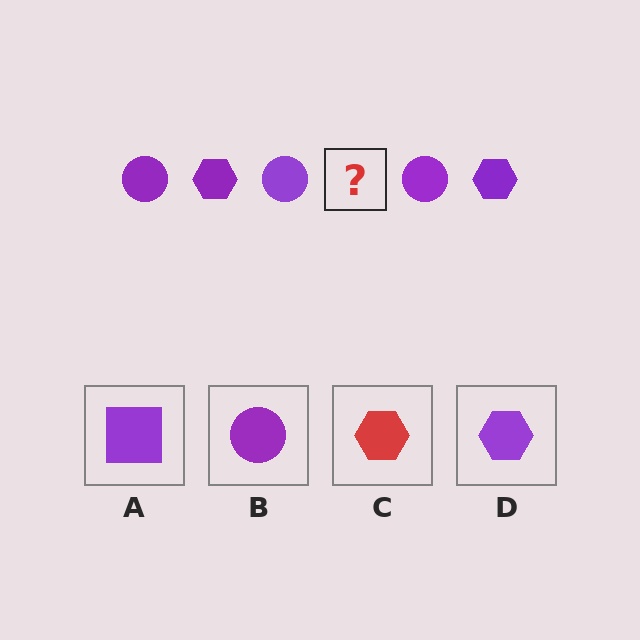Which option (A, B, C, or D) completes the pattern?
D.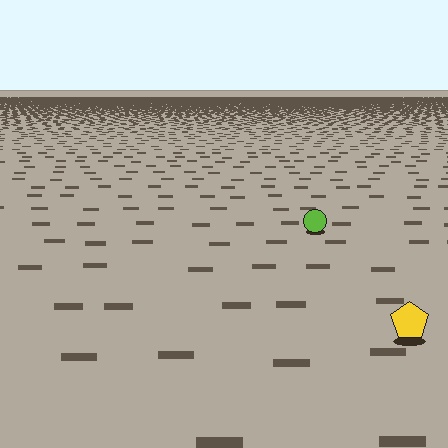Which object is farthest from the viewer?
The lime circle is farthest from the viewer. It appears smaller and the ground texture around it is denser.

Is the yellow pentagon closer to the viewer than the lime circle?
Yes. The yellow pentagon is closer — you can tell from the texture gradient: the ground texture is coarser near it.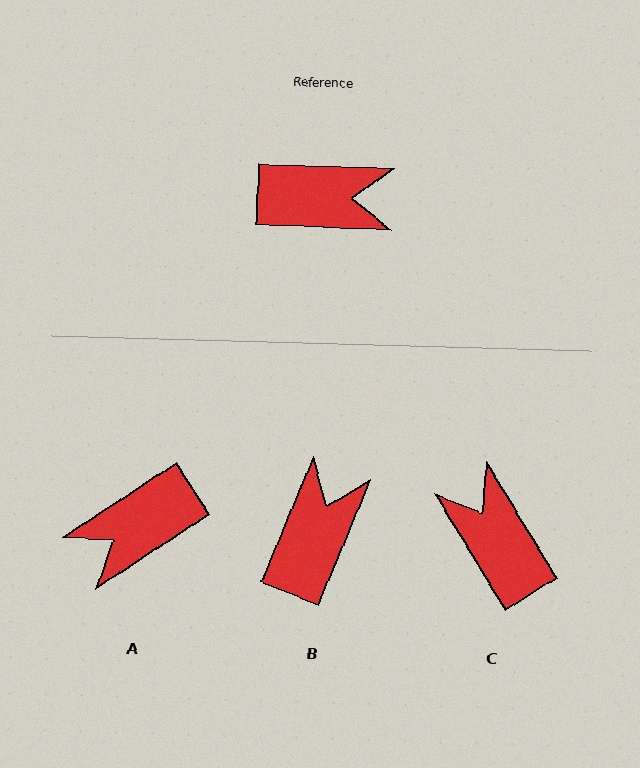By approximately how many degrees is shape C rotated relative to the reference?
Approximately 123 degrees counter-clockwise.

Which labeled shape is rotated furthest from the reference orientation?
A, about 145 degrees away.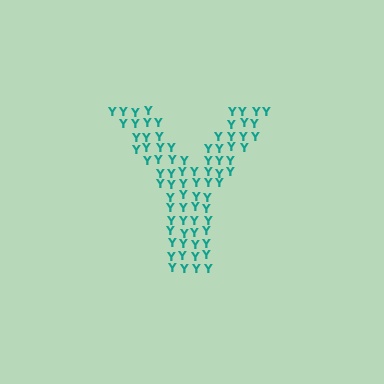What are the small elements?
The small elements are letter Y's.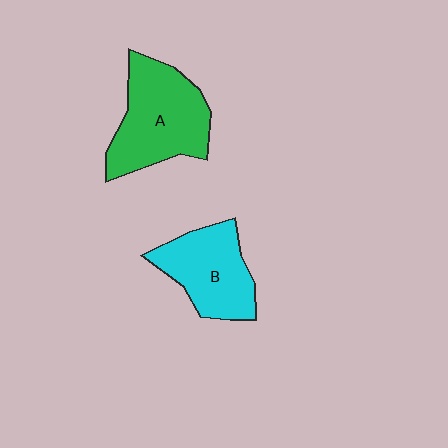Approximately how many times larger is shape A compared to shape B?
Approximately 1.2 times.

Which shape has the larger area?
Shape A (green).